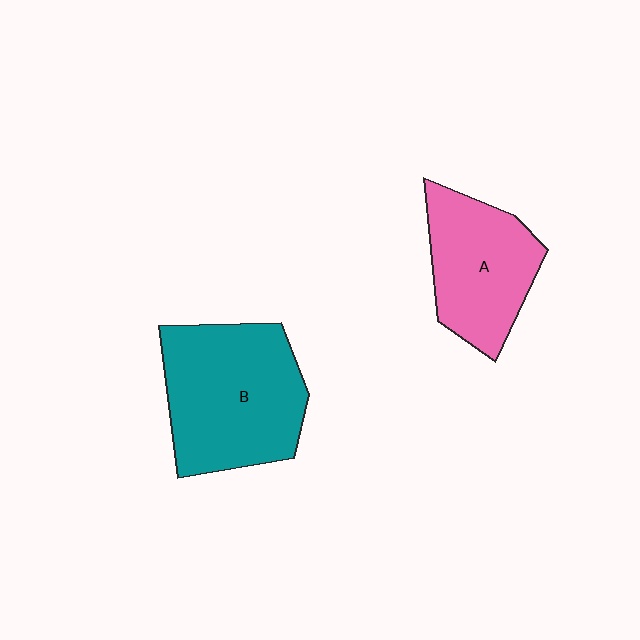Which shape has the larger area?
Shape B (teal).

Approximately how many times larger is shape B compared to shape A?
Approximately 1.4 times.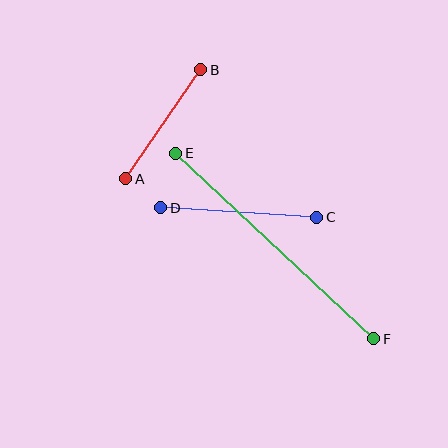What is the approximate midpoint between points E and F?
The midpoint is at approximately (275, 246) pixels.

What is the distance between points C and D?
The distance is approximately 156 pixels.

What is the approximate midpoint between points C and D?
The midpoint is at approximately (239, 213) pixels.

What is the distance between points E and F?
The distance is approximately 271 pixels.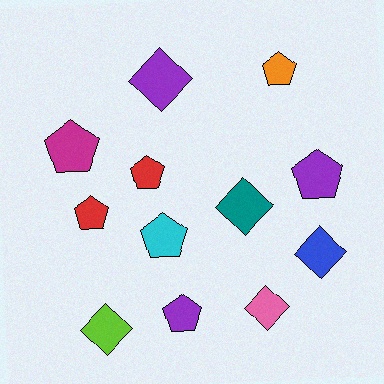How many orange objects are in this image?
There is 1 orange object.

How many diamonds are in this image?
There are 5 diamonds.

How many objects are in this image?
There are 12 objects.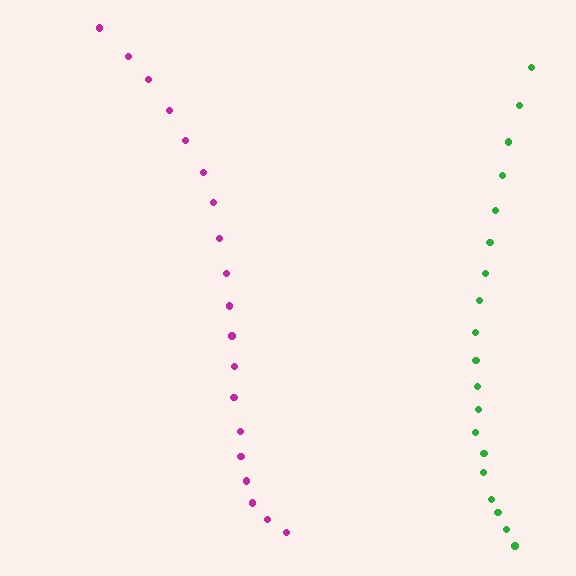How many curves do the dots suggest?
There are 2 distinct paths.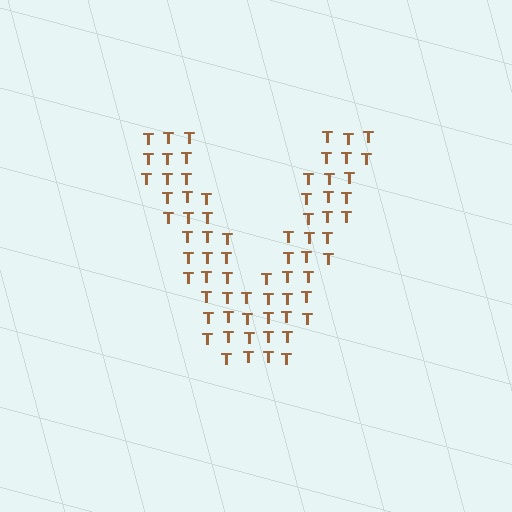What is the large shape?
The large shape is the letter V.